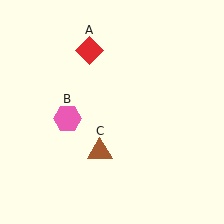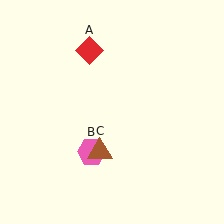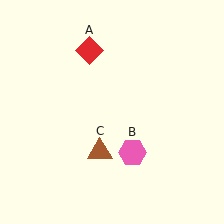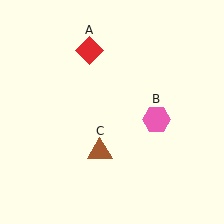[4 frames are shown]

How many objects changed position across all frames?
1 object changed position: pink hexagon (object B).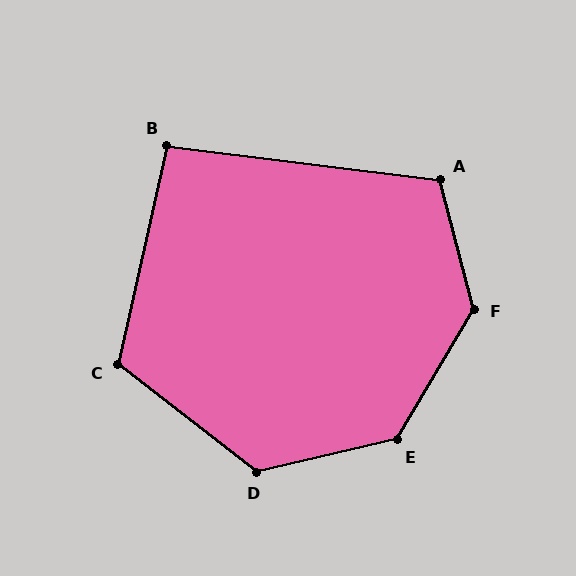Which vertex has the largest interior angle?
F, at approximately 135 degrees.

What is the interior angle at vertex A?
Approximately 112 degrees (obtuse).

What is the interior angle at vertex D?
Approximately 129 degrees (obtuse).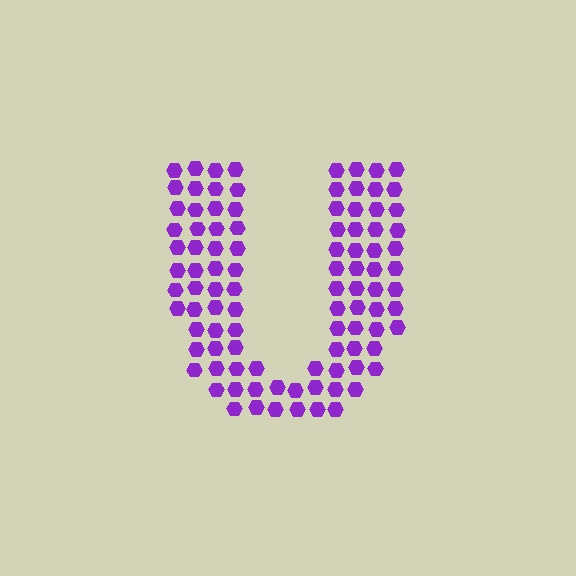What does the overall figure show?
The overall figure shows the letter U.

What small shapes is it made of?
It is made of small hexagons.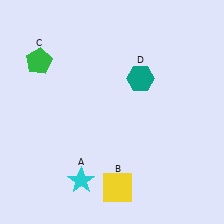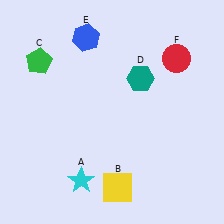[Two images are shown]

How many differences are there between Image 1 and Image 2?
There are 2 differences between the two images.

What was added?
A blue hexagon (E), a red circle (F) were added in Image 2.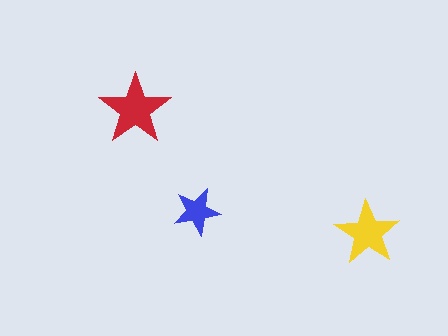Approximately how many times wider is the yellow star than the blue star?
About 1.5 times wider.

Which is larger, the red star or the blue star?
The red one.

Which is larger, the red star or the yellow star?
The red one.